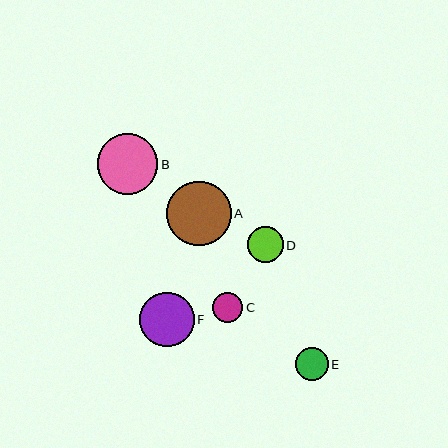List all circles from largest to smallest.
From largest to smallest: A, B, F, D, E, C.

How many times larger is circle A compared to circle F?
Circle A is approximately 1.2 times the size of circle F.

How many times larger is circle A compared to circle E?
Circle A is approximately 1.9 times the size of circle E.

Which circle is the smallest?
Circle C is the smallest with a size of approximately 30 pixels.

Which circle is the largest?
Circle A is the largest with a size of approximately 64 pixels.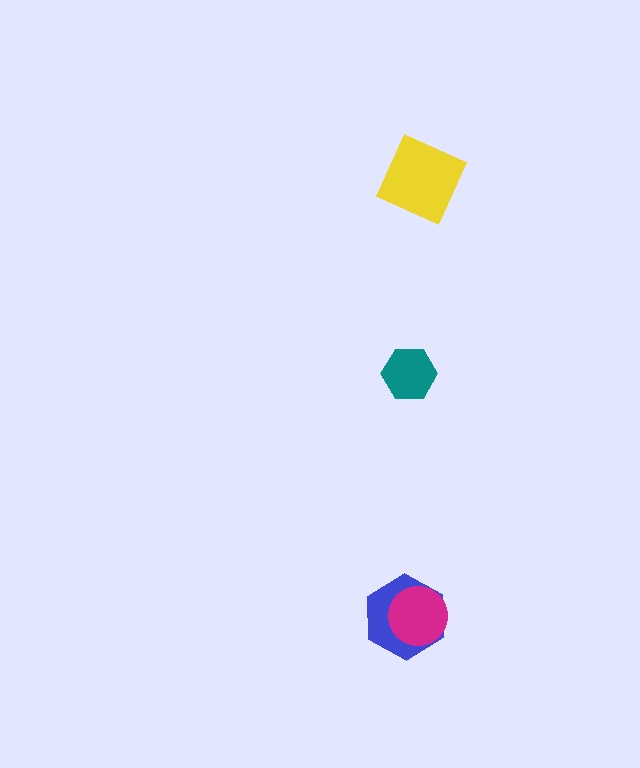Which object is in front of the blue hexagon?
The magenta circle is in front of the blue hexagon.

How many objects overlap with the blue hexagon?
1 object overlaps with the blue hexagon.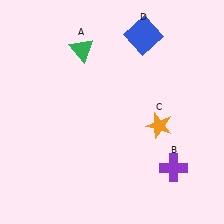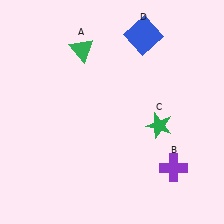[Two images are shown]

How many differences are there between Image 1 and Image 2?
There is 1 difference between the two images.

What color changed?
The star (C) changed from orange in Image 1 to green in Image 2.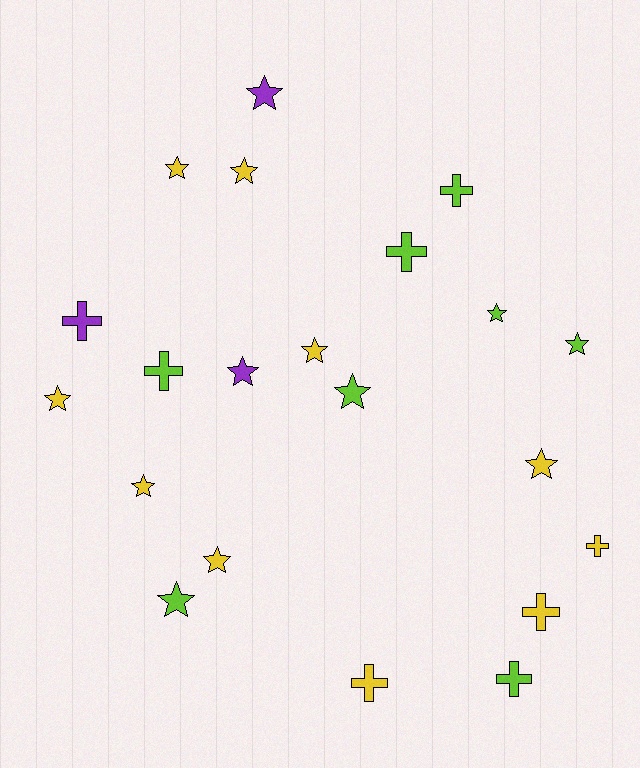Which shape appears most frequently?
Star, with 13 objects.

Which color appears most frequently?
Yellow, with 10 objects.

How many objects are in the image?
There are 21 objects.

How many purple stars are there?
There are 2 purple stars.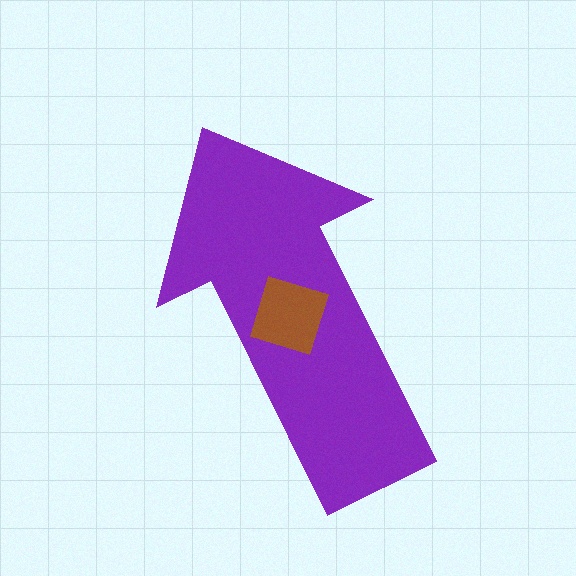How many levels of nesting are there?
2.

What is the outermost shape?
The purple arrow.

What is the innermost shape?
The brown diamond.